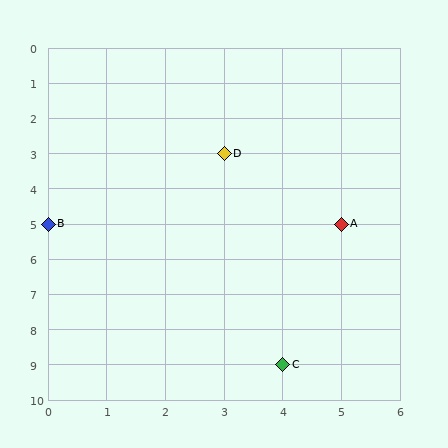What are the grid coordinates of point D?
Point D is at grid coordinates (3, 3).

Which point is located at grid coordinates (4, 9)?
Point C is at (4, 9).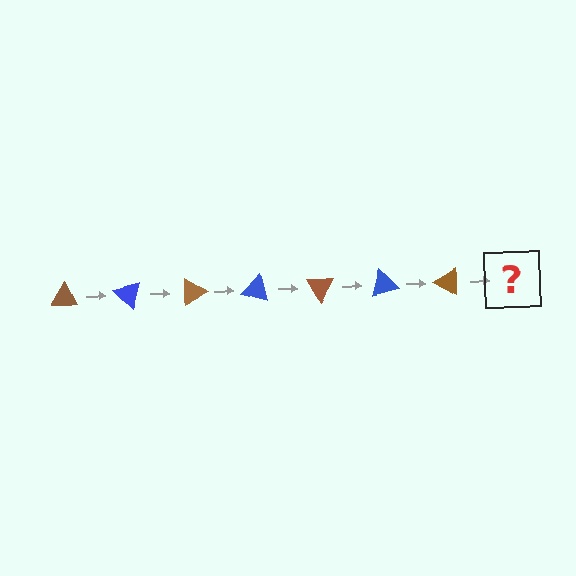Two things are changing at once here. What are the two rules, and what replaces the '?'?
The two rules are that it rotates 45 degrees each step and the color cycles through brown and blue. The '?' should be a blue triangle, rotated 315 degrees from the start.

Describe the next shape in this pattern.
It should be a blue triangle, rotated 315 degrees from the start.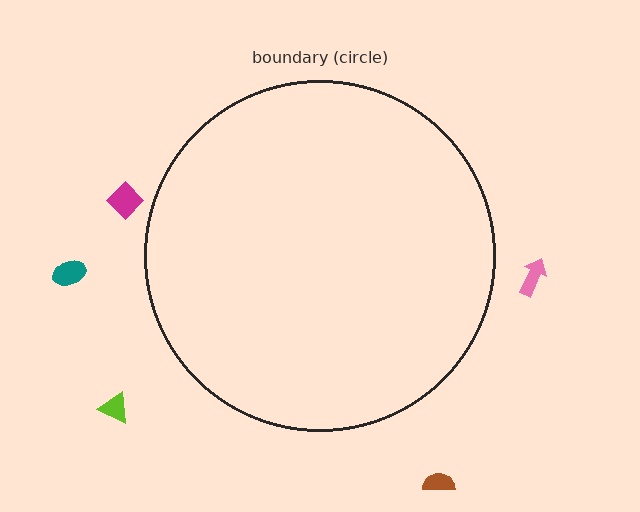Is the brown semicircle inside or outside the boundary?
Outside.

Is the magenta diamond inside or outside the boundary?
Outside.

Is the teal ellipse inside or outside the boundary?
Outside.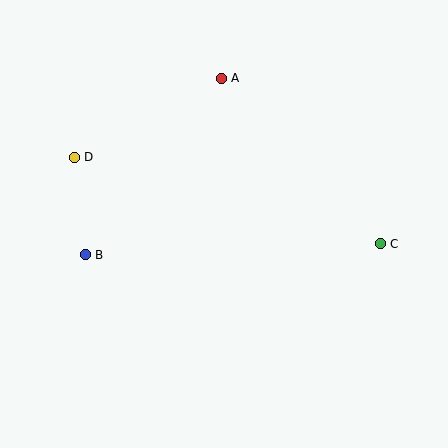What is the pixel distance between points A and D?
The distance between A and D is 167 pixels.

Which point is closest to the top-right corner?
Point A is closest to the top-right corner.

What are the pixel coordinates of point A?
Point A is at (221, 78).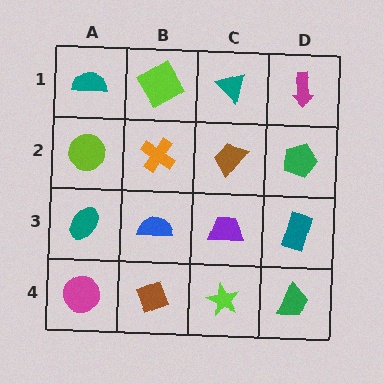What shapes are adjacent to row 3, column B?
An orange cross (row 2, column B), a brown diamond (row 4, column B), a teal ellipse (row 3, column A), a purple trapezoid (row 3, column C).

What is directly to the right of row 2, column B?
A brown trapezoid.